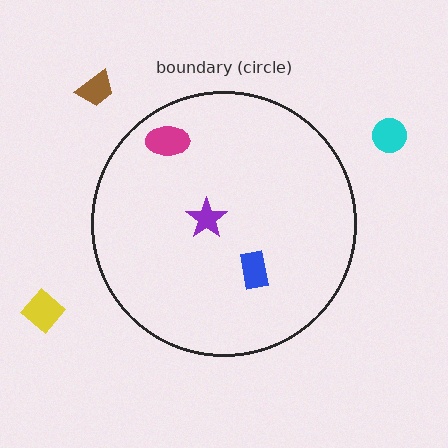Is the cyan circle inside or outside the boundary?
Outside.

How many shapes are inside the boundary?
3 inside, 3 outside.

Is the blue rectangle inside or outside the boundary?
Inside.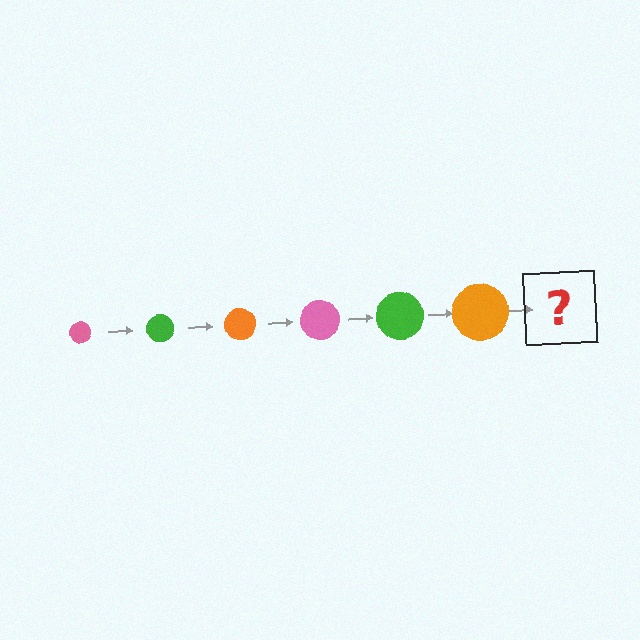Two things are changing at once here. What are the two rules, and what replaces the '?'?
The two rules are that the circle grows larger each step and the color cycles through pink, green, and orange. The '?' should be a pink circle, larger than the previous one.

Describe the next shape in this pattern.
It should be a pink circle, larger than the previous one.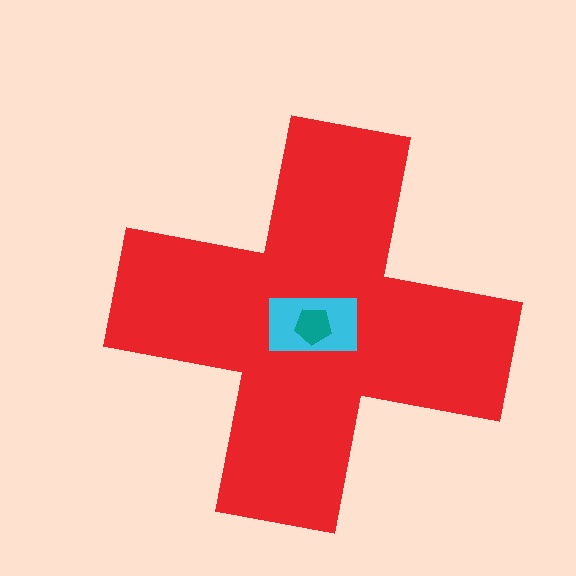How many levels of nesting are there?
3.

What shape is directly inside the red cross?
The cyan rectangle.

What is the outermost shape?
The red cross.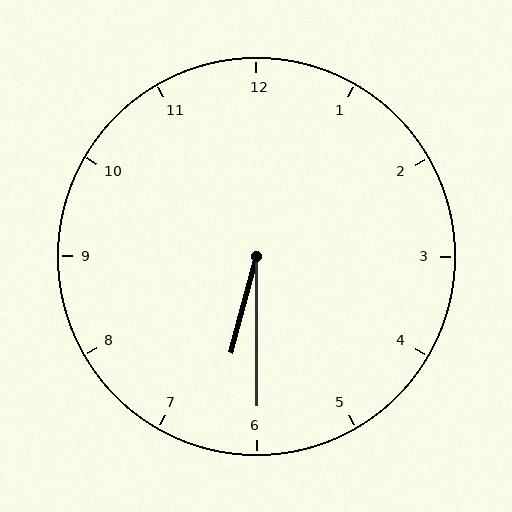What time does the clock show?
6:30.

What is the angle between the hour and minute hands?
Approximately 15 degrees.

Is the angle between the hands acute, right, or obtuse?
It is acute.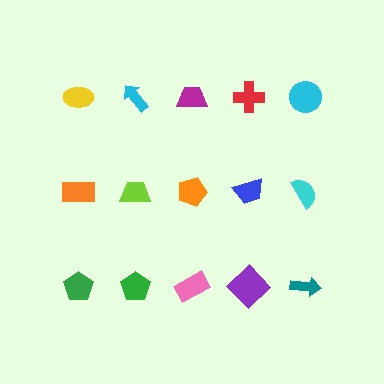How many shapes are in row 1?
5 shapes.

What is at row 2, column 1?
An orange rectangle.